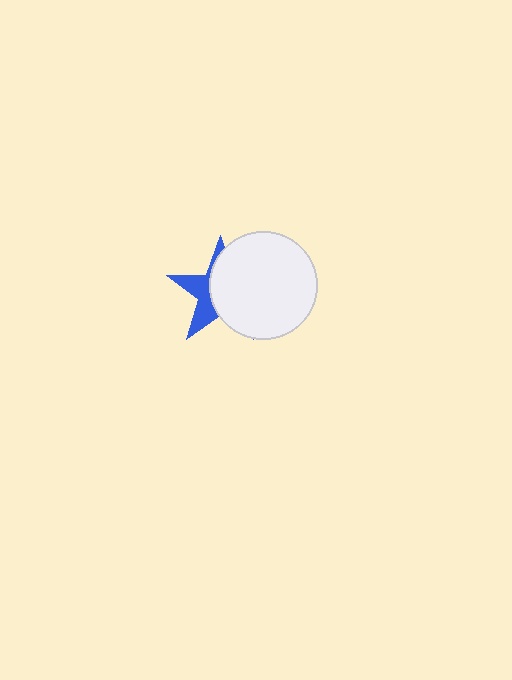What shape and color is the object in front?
The object in front is a white circle.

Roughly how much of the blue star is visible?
A small part of it is visible (roughly 38%).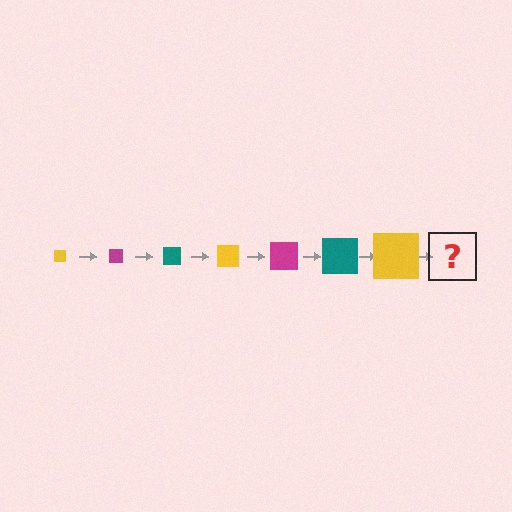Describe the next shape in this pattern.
It should be a magenta square, larger than the previous one.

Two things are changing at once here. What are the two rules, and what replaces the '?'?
The two rules are that the square grows larger each step and the color cycles through yellow, magenta, and teal. The '?' should be a magenta square, larger than the previous one.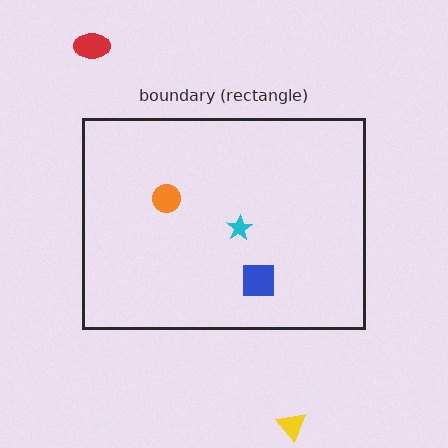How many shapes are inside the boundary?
3 inside, 2 outside.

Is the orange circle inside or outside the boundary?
Inside.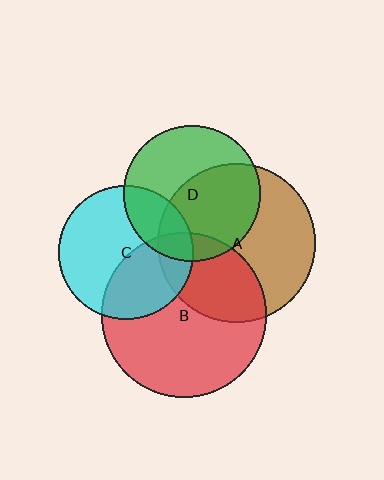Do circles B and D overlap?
Yes.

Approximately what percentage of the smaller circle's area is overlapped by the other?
Approximately 10%.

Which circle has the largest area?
Circle B (red).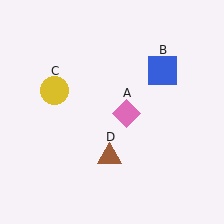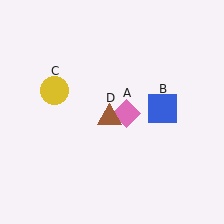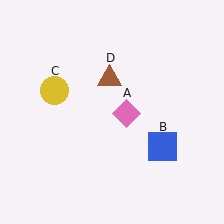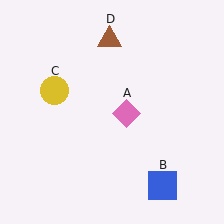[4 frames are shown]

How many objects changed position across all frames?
2 objects changed position: blue square (object B), brown triangle (object D).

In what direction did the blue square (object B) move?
The blue square (object B) moved down.